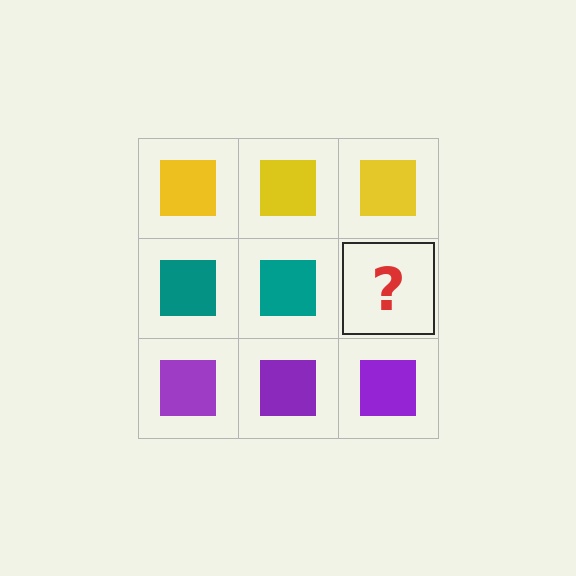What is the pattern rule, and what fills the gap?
The rule is that each row has a consistent color. The gap should be filled with a teal square.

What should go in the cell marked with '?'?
The missing cell should contain a teal square.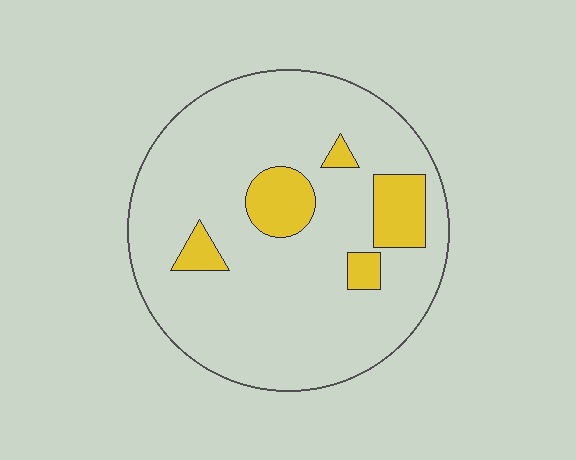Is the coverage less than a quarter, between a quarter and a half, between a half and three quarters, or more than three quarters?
Less than a quarter.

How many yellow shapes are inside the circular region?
5.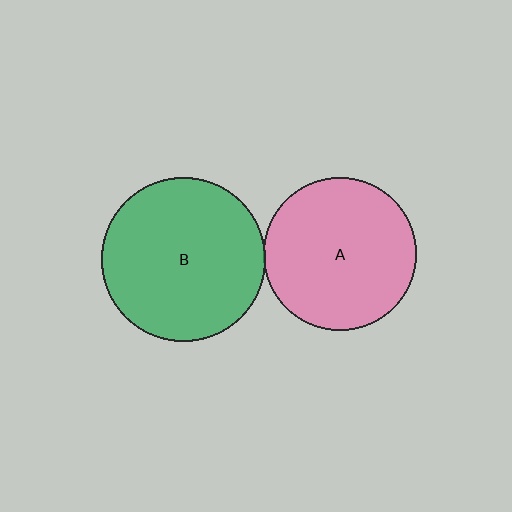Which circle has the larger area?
Circle B (green).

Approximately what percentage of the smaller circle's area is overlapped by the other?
Approximately 5%.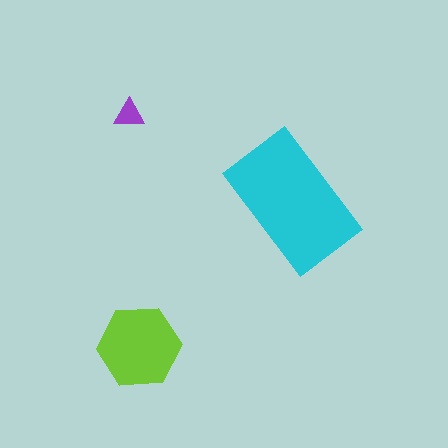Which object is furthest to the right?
The cyan rectangle is rightmost.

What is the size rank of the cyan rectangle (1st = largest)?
1st.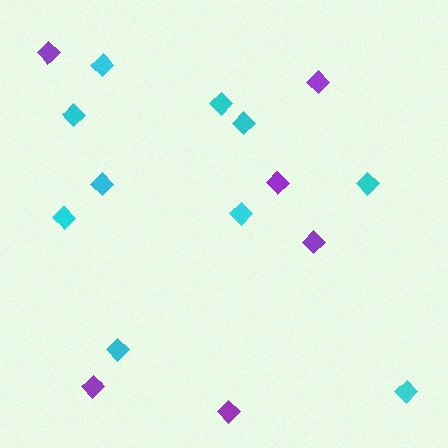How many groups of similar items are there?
There are 2 groups: one group of purple diamonds (6) and one group of cyan diamonds (10).